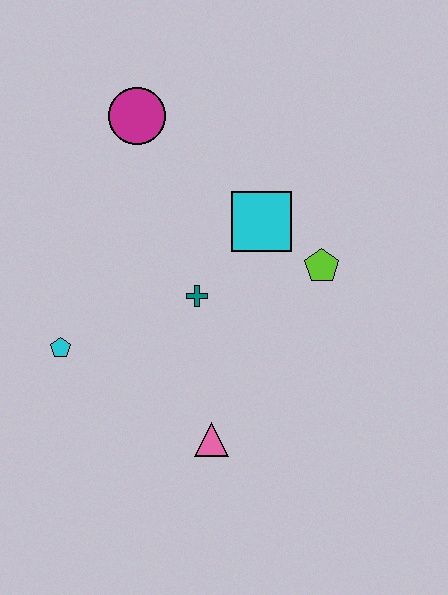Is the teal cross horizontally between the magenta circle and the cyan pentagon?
No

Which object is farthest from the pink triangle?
The magenta circle is farthest from the pink triangle.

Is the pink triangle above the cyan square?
No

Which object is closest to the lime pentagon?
The cyan square is closest to the lime pentagon.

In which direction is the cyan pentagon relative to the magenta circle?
The cyan pentagon is below the magenta circle.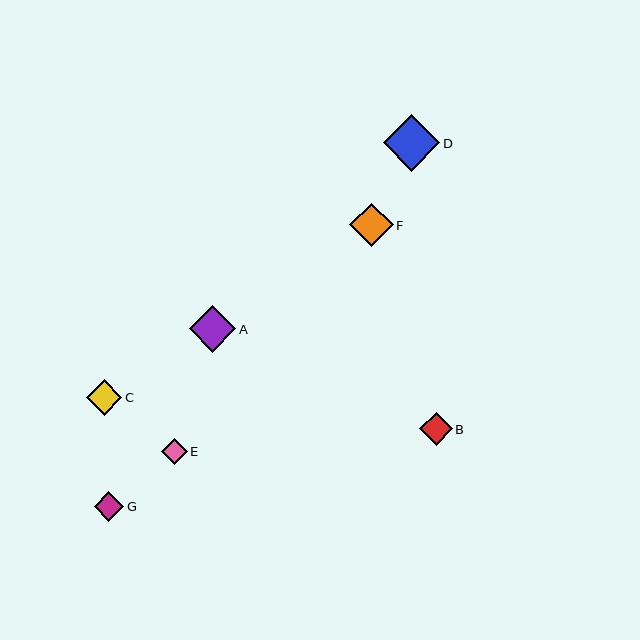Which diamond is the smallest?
Diamond E is the smallest with a size of approximately 26 pixels.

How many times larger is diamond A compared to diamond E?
Diamond A is approximately 1.8 times the size of diamond E.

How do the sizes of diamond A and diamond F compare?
Diamond A and diamond F are approximately the same size.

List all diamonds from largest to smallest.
From largest to smallest: D, A, F, C, B, G, E.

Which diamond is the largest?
Diamond D is the largest with a size of approximately 56 pixels.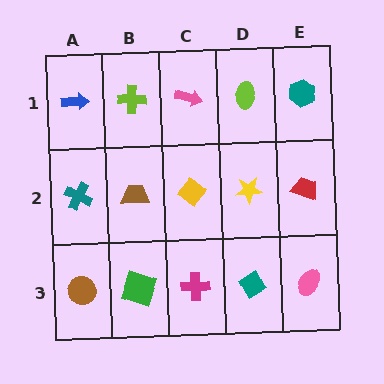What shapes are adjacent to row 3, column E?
A red trapezoid (row 2, column E), a teal diamond (row 3, column D).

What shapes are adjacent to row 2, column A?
A blue arrow (row 1, column A), a brown circle (row 3, column A), a brown trapezoid (row 2, column B).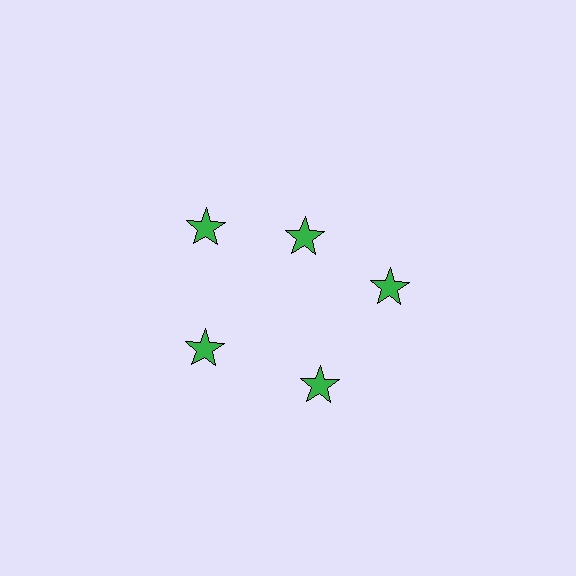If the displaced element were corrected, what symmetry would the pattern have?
It would have 5-fold rotational symmetry — the pattern would map onto itself every 72 degrees.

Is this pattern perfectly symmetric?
No. The 5 green stars are arranged in a ring, but one element near the 1 o'clock position is pulled inward toward the center, breaking the 5-fold rotational symmetry.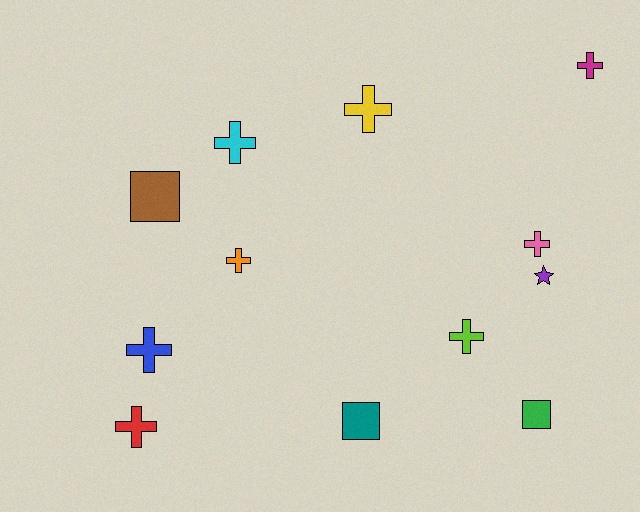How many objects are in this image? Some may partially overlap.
There are 12 objects.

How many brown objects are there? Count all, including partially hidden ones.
There is 1 brown object.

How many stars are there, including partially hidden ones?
There is 1 star.